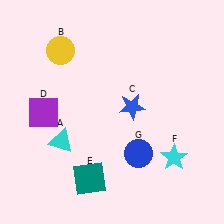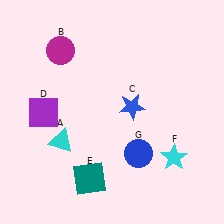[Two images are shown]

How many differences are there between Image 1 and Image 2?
There is 1 difference between the two images.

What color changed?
The circle (B) changed from yellow in Image 1 to magenta in Image 2.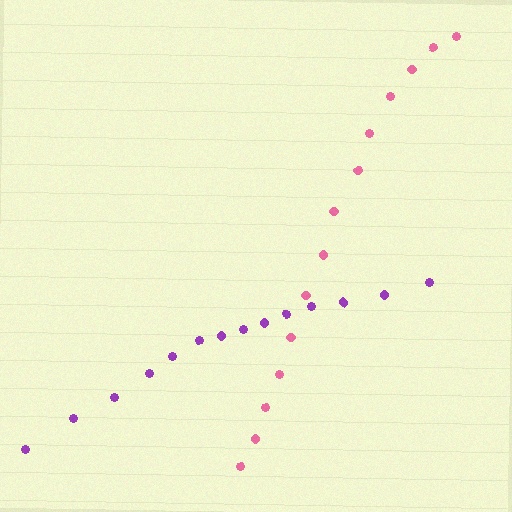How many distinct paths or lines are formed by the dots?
There are 2 distinct paths.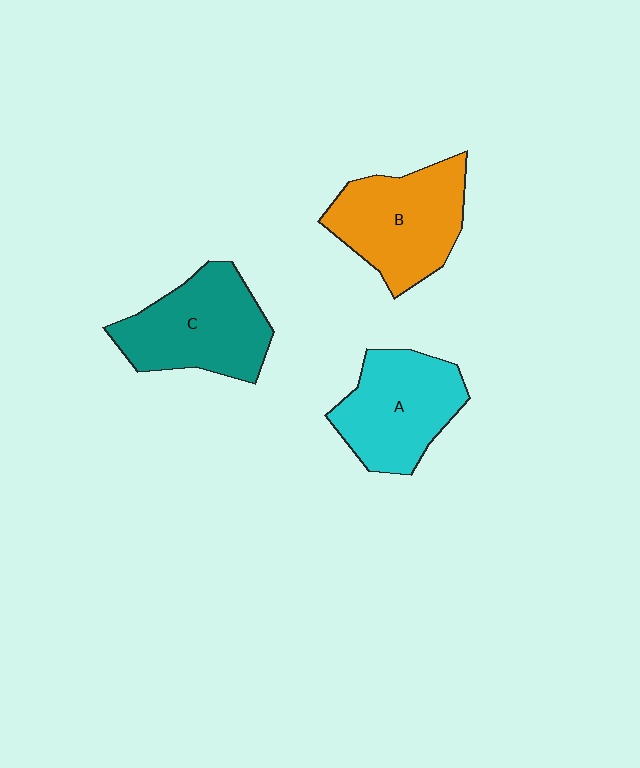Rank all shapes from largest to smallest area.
From largest to smallest: B (orange), C (teal), A (cyan).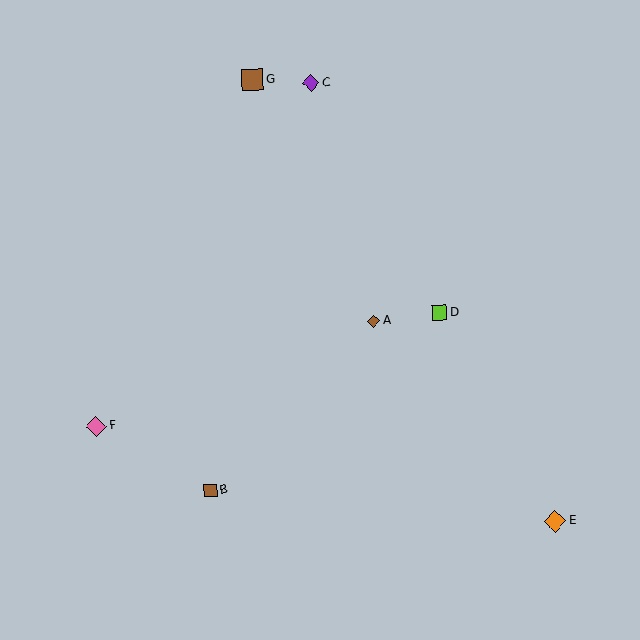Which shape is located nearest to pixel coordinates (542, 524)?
The orange diamond (labeled E) at (555, 521) is nearest to that location.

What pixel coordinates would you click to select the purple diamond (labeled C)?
Click at (311, 83) to select the purple diamond C.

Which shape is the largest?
The orange diamond (labeled E) is the largest.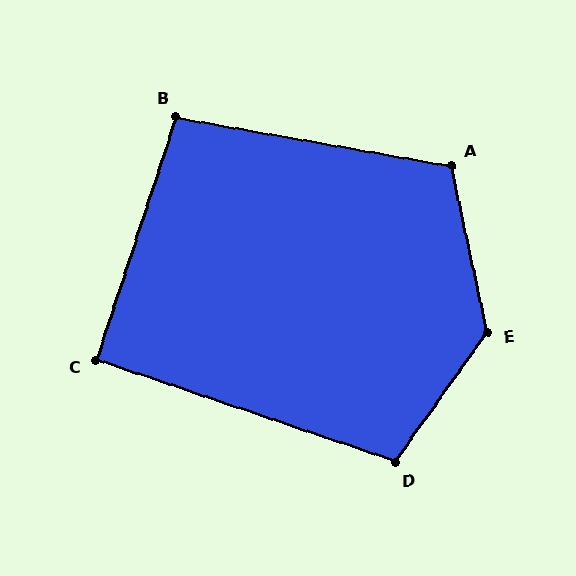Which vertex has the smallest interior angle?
C, at approximately 91 degrees.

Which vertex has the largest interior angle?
E, at approximately 132 degrees.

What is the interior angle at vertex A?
Approximately 112 degrees (obtuse).